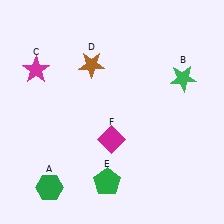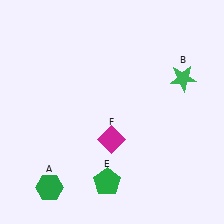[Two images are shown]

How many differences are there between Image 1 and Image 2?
There are 2 differences between the two images.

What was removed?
The brown star (D), the magenta star (C) were removed in Image 2.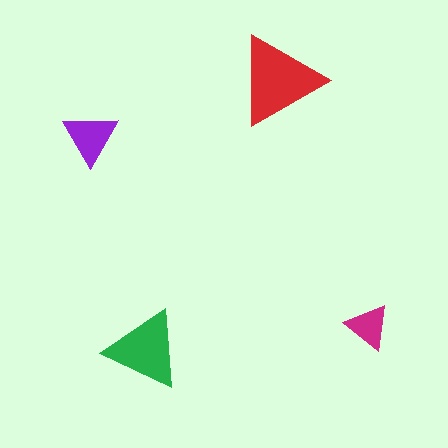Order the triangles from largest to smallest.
the red one, the green one, the purple one, the magenta one.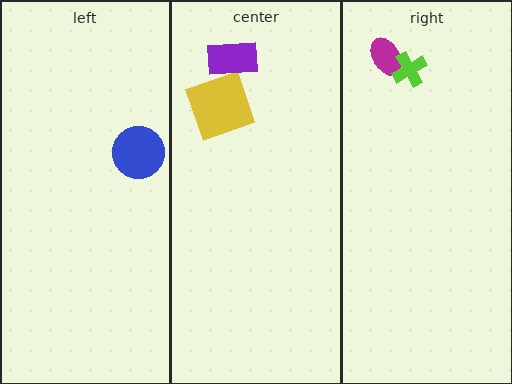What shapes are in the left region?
The blue circle.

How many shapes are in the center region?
2.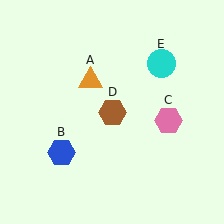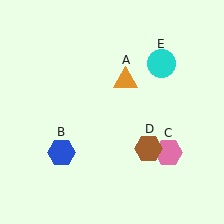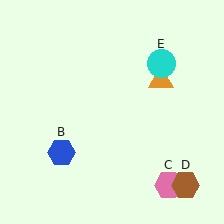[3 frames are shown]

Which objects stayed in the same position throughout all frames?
Blue hexagon (object B) and cyan circle (object E) remained stationary.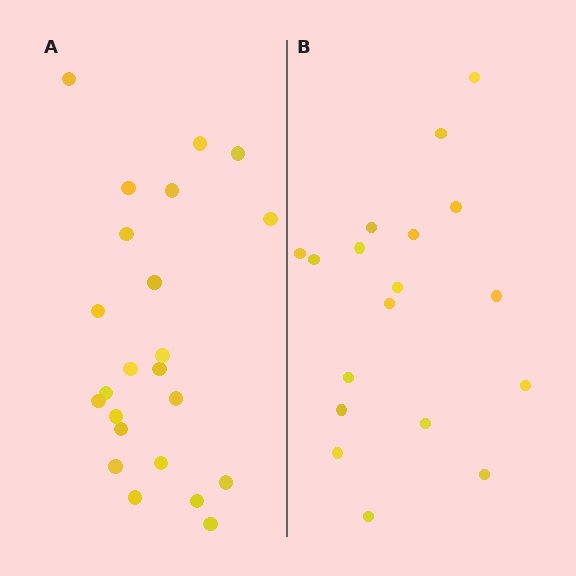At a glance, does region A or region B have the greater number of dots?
Region A (the left region) has more dots.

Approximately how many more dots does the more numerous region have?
Region A has about 5 more dots than region B.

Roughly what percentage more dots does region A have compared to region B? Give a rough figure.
About 30% more.